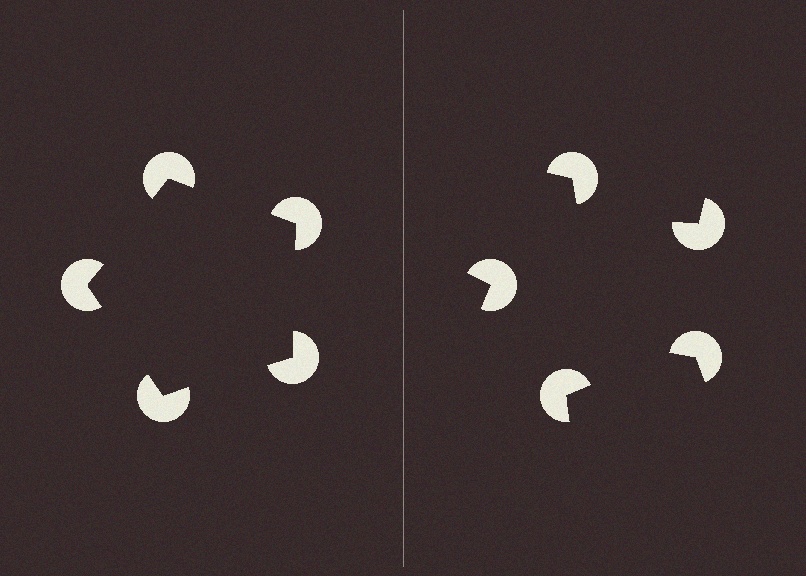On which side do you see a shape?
An illusory pentagon appears on the left side. On the right side the wedge cuts are rotated, so no coherent shape forms.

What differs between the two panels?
The pac-man discs are positioned identically on both sides; only the wedge orientations differ. On the left they align to a pentagon; on the right they are misaligned.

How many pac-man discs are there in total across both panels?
10 — 5 on each side.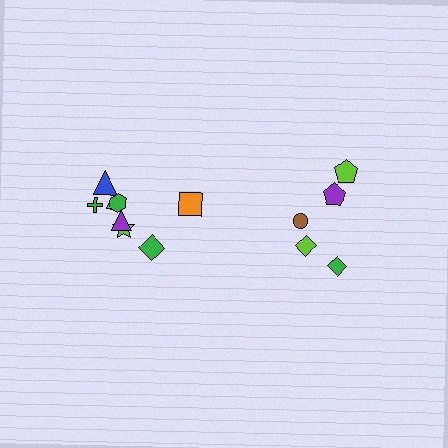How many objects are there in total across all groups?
There are 13 objects.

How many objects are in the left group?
There are 8 objects.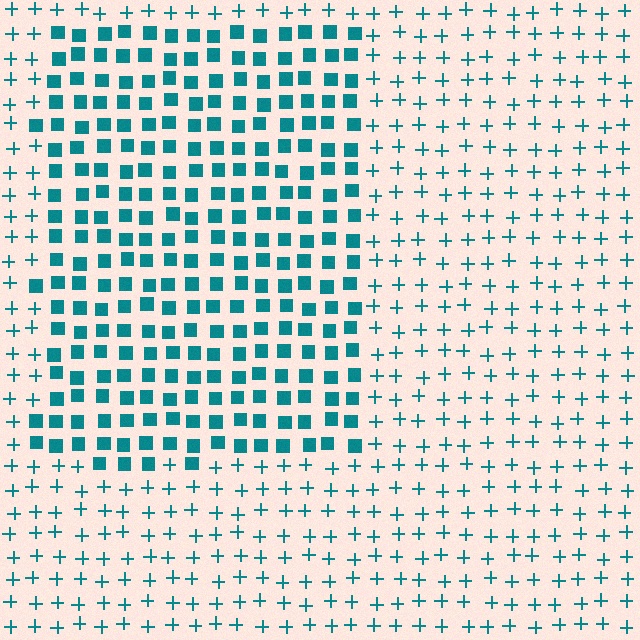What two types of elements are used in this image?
The image uses squares inside the rectangle region and plus signs outside it.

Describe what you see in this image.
The image is filled with small teal elements arranged in a uniform grid. A rectangle-shaped region contains squares, while the surrounding area contains plus signs. The boundary is defined purely by the change in element shape.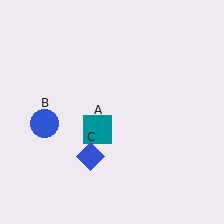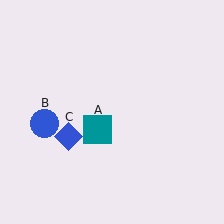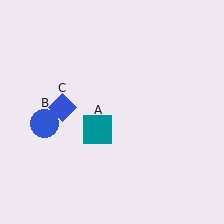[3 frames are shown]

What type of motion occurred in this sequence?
The blue diamond (object C) rotated clockwise around the center of the scene.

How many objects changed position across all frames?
1 object changed position: blue diamond (object C).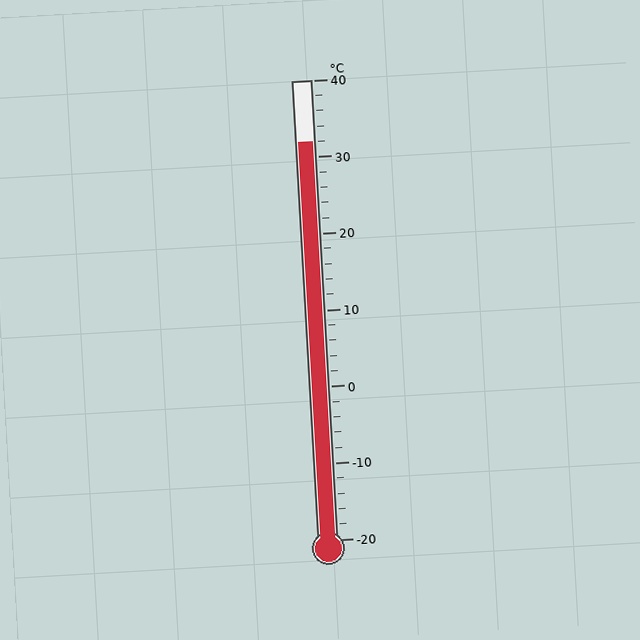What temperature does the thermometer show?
The thermometer shows approximately 32°C.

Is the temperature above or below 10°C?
The temperature is above 10°C.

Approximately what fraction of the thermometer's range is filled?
The thermometer is filled to approximately 85% of its range.